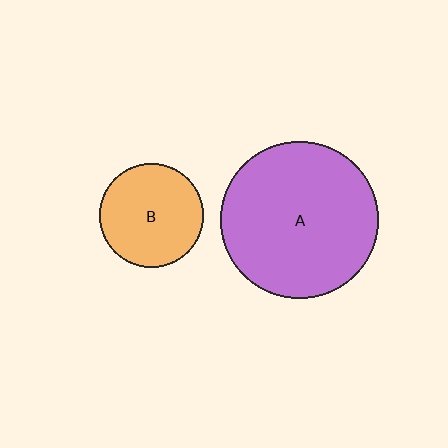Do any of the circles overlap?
No, none of the circles overlap.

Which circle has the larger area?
Circle A (purple).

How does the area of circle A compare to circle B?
Approximately 2.3 times.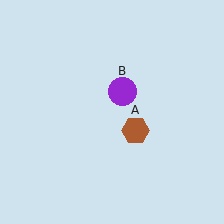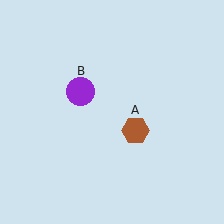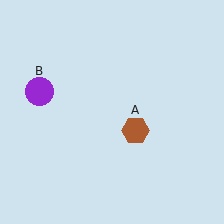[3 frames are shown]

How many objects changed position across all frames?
1 object changed position: purple circle (object B).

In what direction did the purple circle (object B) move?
The purple circle (object B) moved left.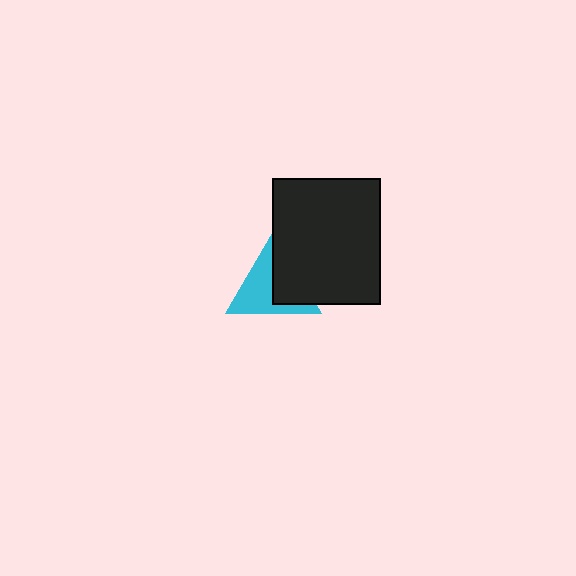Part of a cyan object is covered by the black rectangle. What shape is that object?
It is a triangle.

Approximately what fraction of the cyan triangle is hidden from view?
Roughly 45% of the cyan triangle is hidden behind the black rectangle.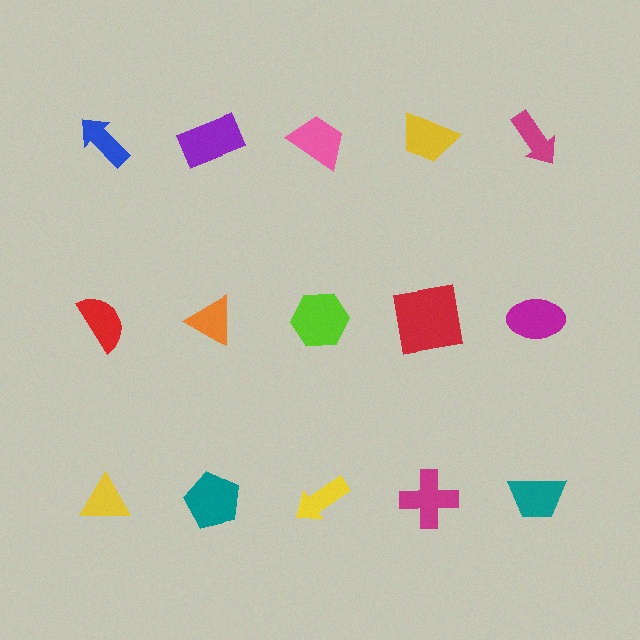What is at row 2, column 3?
A lime hexagon.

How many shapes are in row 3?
5 shapes.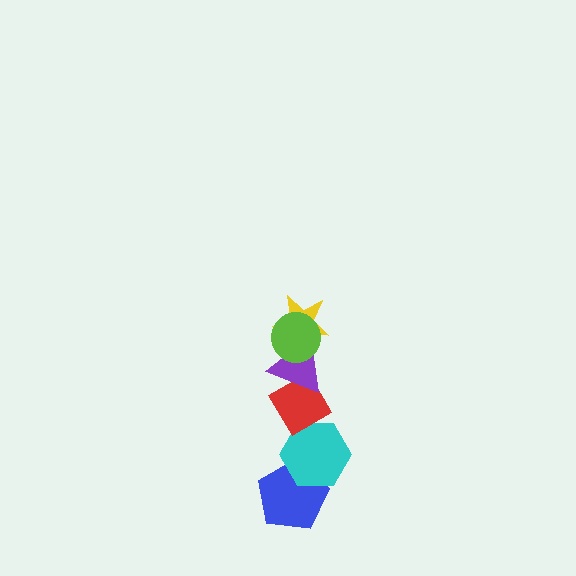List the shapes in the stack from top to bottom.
From top to bottom: the lime circle, the yellow star, the purple triangle, the red diamond, the cyan hexagon, the blue pentagon.